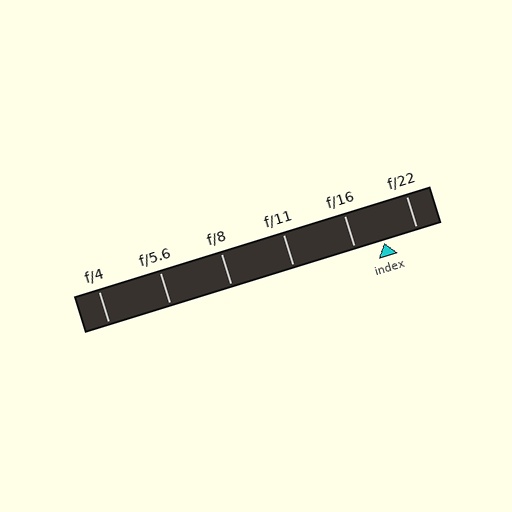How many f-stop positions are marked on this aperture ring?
There are 6 f-stop positions marked.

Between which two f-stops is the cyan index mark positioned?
The index mark is between f/16 and f/22.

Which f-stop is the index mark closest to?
The index mark is closest to f/16.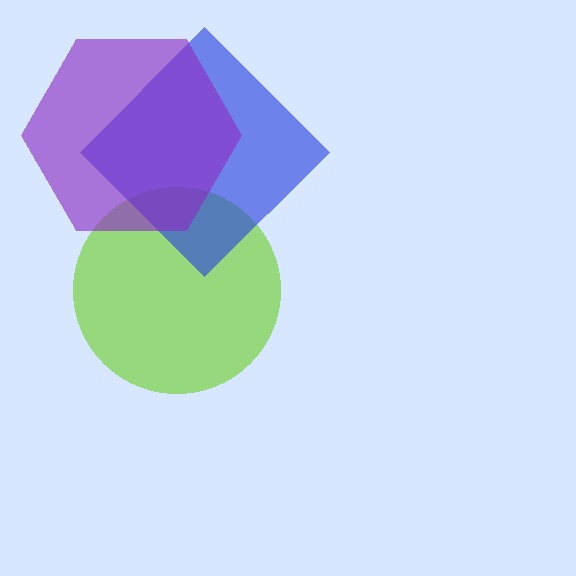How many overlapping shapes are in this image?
There are 3 overlapping shapes in the image.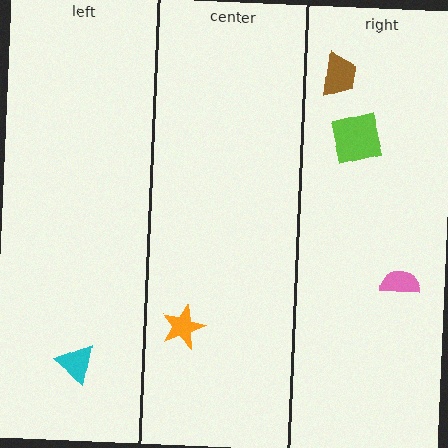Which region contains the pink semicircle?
The right region.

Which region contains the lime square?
The right region.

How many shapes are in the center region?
1.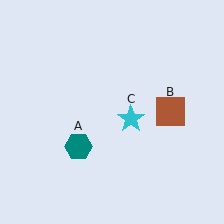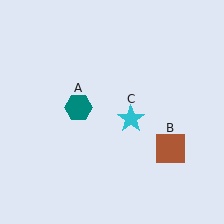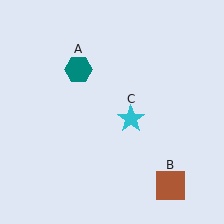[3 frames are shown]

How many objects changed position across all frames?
2 objects changed position: teal hexagon (object A), brown square (object B).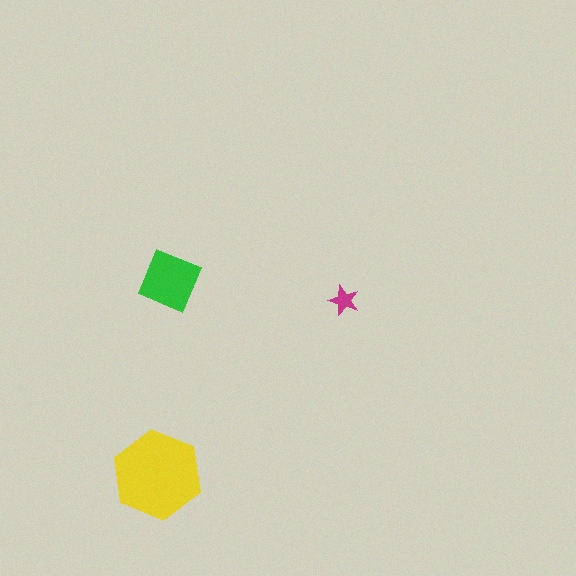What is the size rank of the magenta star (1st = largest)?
3rd.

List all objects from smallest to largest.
The magenta star, the green diamond, the yellow hexagon.